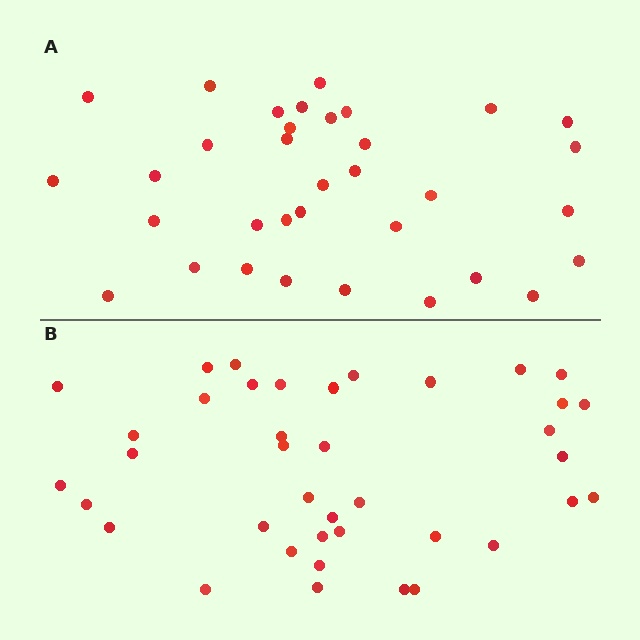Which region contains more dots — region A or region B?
Region B (the bottom region) has more dots.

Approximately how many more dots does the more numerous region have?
Region B has about 5 more dots than region A.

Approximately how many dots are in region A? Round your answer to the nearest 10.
About 30 dots. (The exact count is 34, which rounds to 30.)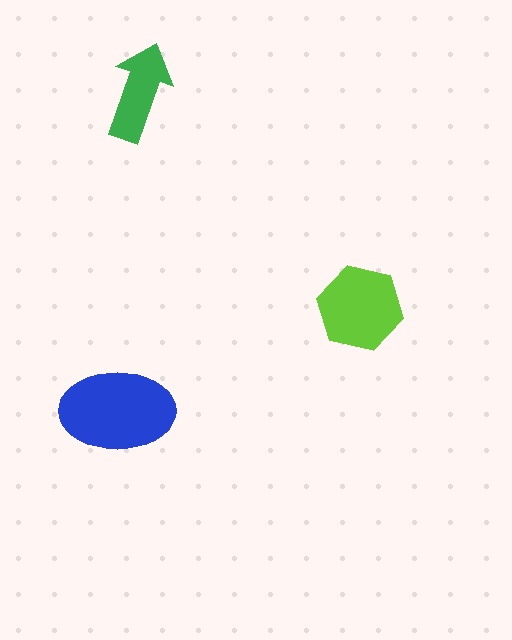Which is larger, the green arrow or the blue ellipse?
The blue ellipse.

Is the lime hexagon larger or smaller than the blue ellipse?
Smaller.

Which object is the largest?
The blue ellipse.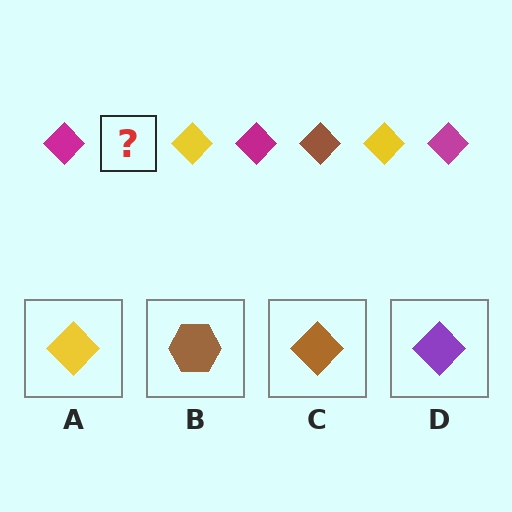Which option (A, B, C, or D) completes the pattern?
C.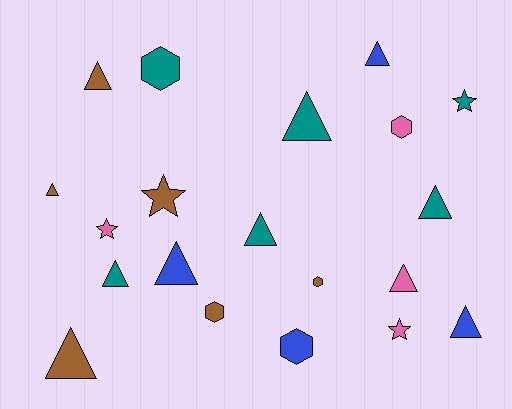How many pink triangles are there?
There is 1 pink triangle.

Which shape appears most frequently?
Triangle, with 11 objects.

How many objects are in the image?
There are 20 objects.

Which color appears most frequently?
Teal, with 6 objects.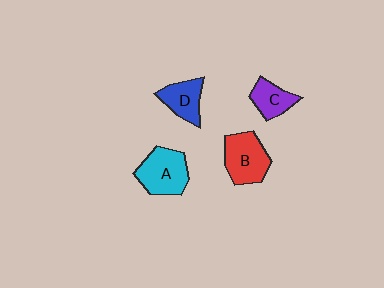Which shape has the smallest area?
Shape C (purple).